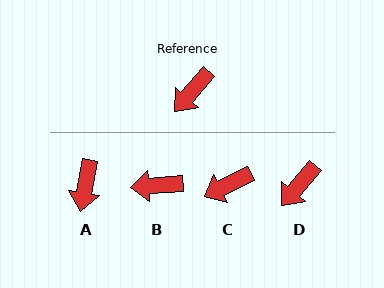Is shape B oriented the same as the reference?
No, it is off by about 45 degrees.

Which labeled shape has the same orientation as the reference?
D.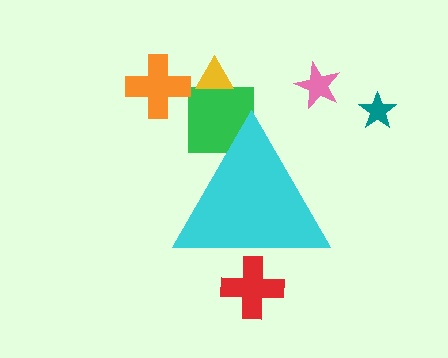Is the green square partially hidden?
Yes, the green square is partially hidden behind the cyan triangle.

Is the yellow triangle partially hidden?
No, the yellow triangle is fully visible.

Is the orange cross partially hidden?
No, the orange cross is fully visible.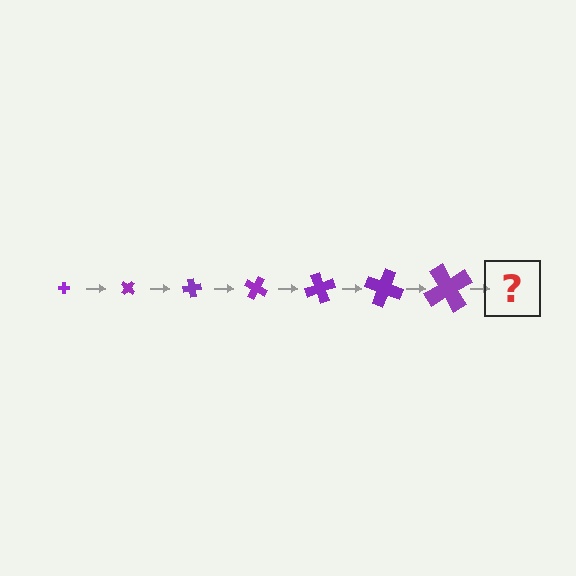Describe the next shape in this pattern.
It should be a cross, larger than the previous one and rotated 280 degrees from the start.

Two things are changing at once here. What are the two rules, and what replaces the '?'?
The two rules are that the cross grows larger each step and it rotates 40 degrees each step. The '?' should be a cross, larger than the previous one and rotated 280 degrees from the start.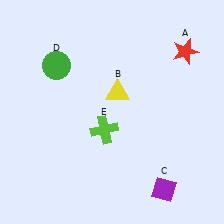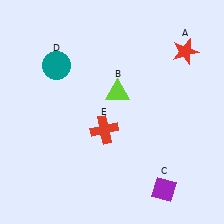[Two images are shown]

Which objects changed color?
B changed from yellow to lime. D changed from green to teal. E changed from lime to red.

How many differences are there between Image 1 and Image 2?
There are 3 differences between the two images.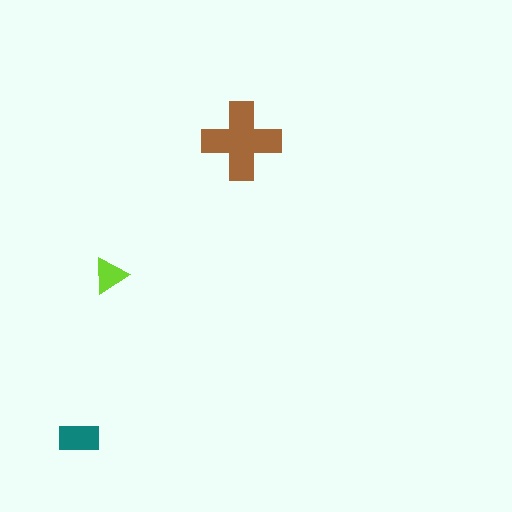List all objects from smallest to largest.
The lime triangle, the teal rectangle, the brown cross.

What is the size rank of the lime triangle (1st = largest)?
3rd.